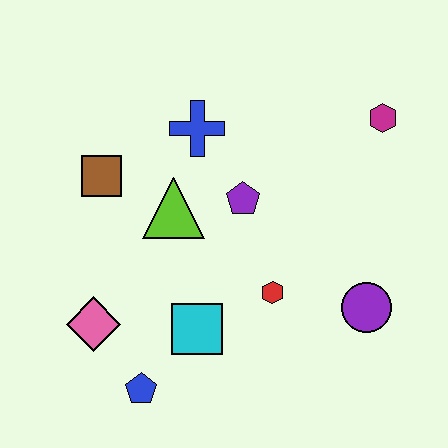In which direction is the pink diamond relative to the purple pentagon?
The pink diamond is to the left of the purple pentagon.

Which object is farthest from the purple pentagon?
The blue pentagon is farthest from the purple pentagon.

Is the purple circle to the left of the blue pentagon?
No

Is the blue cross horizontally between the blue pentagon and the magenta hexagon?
Yes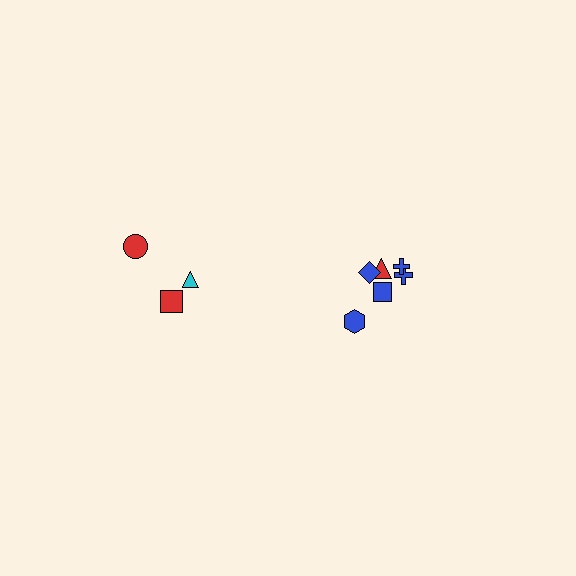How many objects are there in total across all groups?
There are 9 objects.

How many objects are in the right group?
There are 6 objects.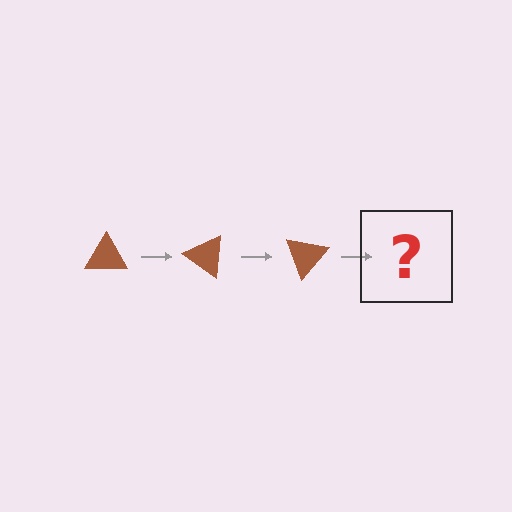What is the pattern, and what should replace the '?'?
The pattern is that the triangle rotates 35 degrees each step. The '?' should be a brown triangle rotated 105 degrees.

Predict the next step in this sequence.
The next step is a brown triangle rotated 105 degrees.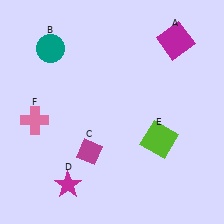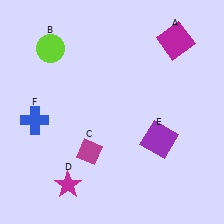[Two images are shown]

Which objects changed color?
B changed from teal to lime. E changed from lime to purple. F changed from pink to blue.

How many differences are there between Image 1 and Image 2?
There are 3 differences between the two images.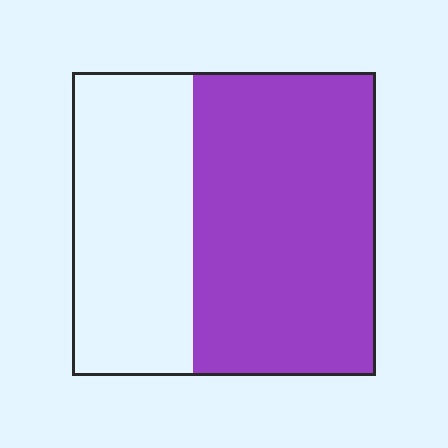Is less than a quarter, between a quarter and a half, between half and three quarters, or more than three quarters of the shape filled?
Between half and three quarters.